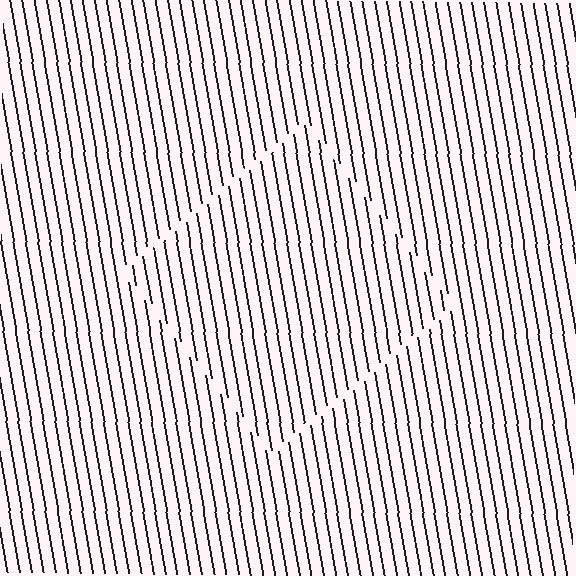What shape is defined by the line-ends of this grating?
An illusory square. The interior of the shape contains the same grating, shifted by half a period — the contour is defined by the phase discontinuity where line-ends from the inner and outer gratings abut.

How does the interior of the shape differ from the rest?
The interior of the shape contains the same grating, shifted by half a period — the contour is defined by the phase discontinuity where line-ends from the inner and outer gratings abut.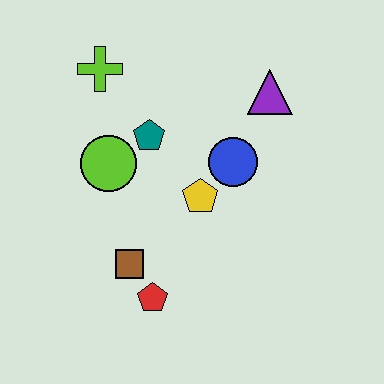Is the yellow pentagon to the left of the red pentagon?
No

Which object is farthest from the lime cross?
The red pentagon is farthest from the lime cross.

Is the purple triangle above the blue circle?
Yes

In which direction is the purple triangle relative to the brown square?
The purple triangle is above the brown square.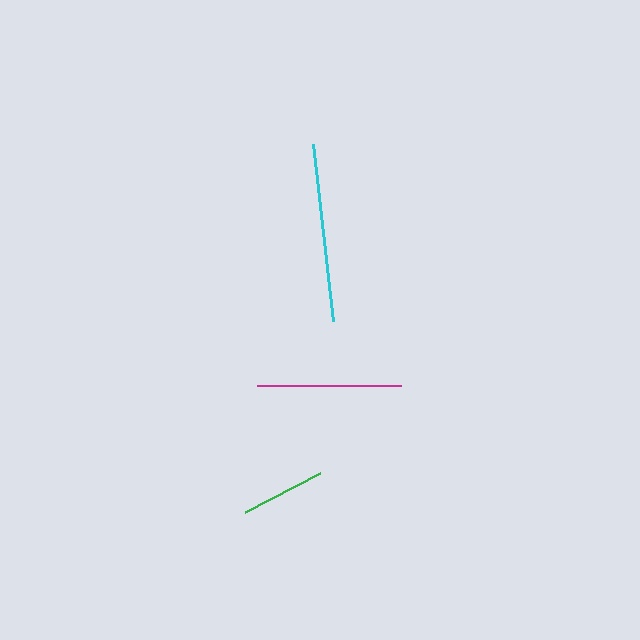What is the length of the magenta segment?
The magenta segment is approximately 144 pixels long.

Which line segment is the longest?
The cyan line is the longest at approximately 178 pixels.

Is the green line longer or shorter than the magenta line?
The magenta line is longer than the green line.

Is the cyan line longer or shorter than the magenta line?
The cyan line is longer than the magenta line.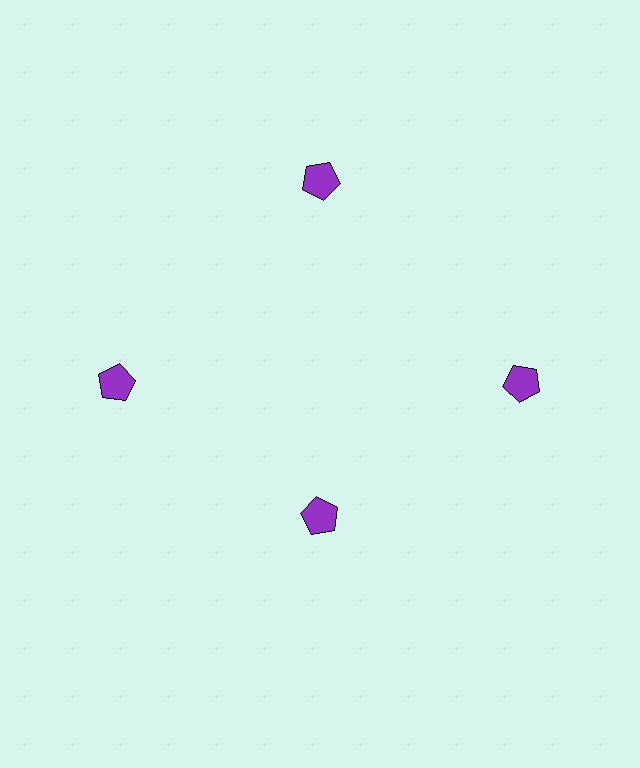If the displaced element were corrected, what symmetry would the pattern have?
It would have 4-fold rotational symmetry — the pattern would map onto itself every 90 degrees.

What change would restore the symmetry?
The symmetry would be restored by moving it outward, back onto the ring so that all 4 pentagons sit at equal angles and equal distance from the center.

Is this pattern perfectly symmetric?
No. The 4 purple pentagons are arranged in a ring, but one element near the 6 o'clock position is pulled inward toward the center, breaking the 4-fold rotational symmetry.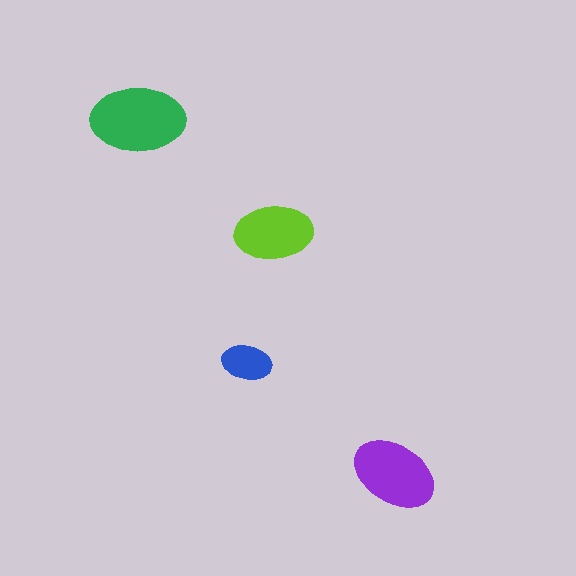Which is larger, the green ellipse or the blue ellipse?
The green one.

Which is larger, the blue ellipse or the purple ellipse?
The purple one.